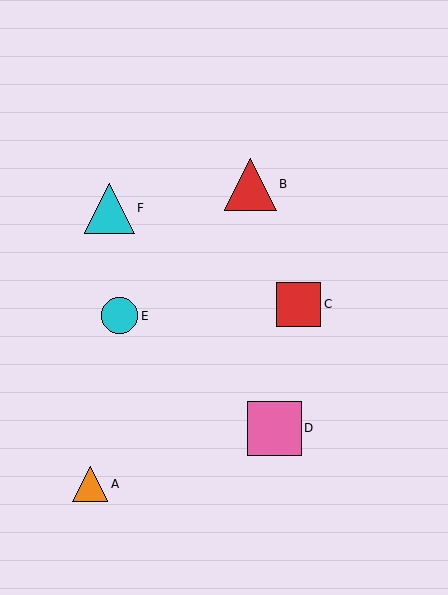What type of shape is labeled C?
Shape C is a red square.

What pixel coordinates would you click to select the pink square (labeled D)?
Click at (274, 428) to select the pink square D.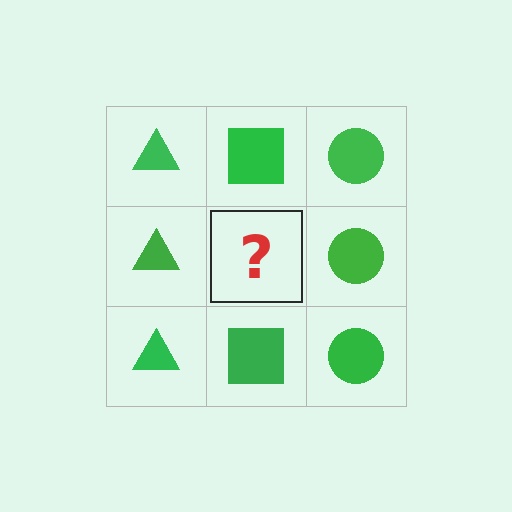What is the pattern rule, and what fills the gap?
The rule is that each column has a consistent shape. The gap should be filled with a green square.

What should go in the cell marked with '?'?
The missing cell should contain a green square.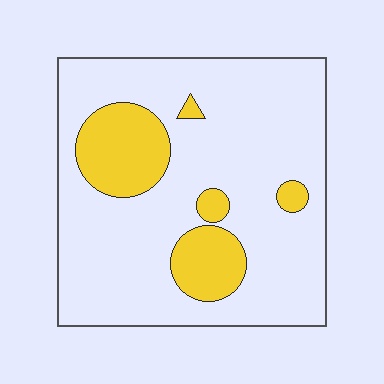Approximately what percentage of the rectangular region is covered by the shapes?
Approximately 20%.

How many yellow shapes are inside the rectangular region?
5.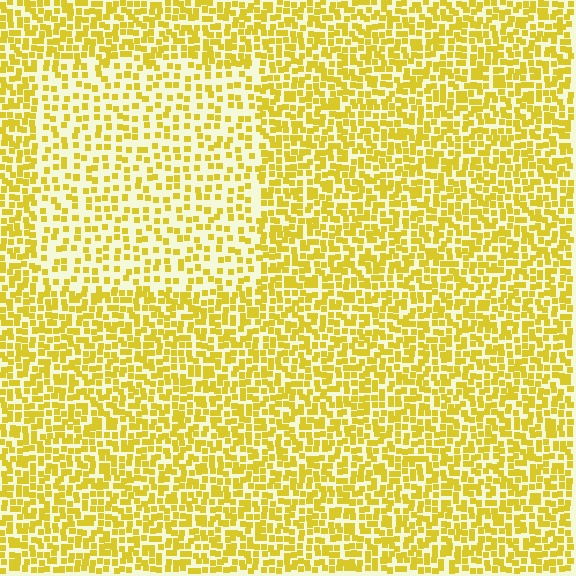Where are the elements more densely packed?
The elements are more densely packed outside the rectangle boundary.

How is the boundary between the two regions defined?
The boundary is defined by a change in element density (approximately 1.9x ratio). All elements are the same color, size, and shape.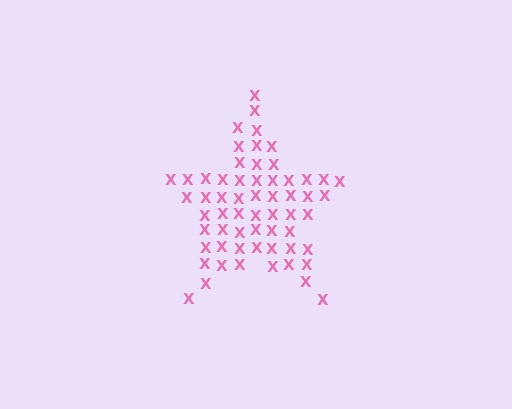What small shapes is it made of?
It is made of small letter X's.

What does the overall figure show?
The overall figure shows a star.